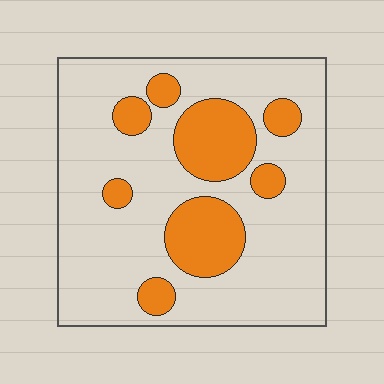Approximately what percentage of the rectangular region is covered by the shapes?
Approximately 25%.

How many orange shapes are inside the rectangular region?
8.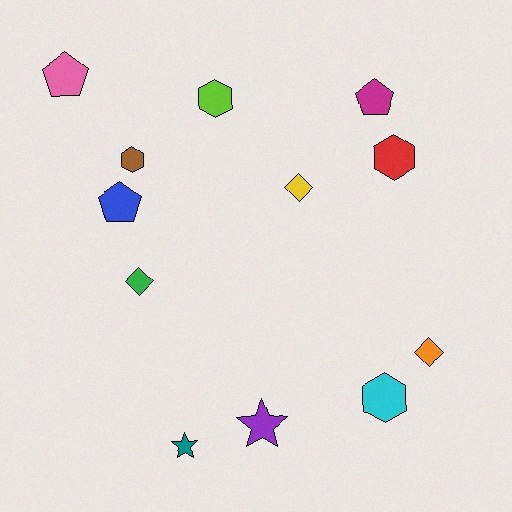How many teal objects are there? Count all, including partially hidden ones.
There is 1 teal object.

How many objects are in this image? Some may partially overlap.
There are 12 objects.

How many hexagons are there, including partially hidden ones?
There are 4 hexagons.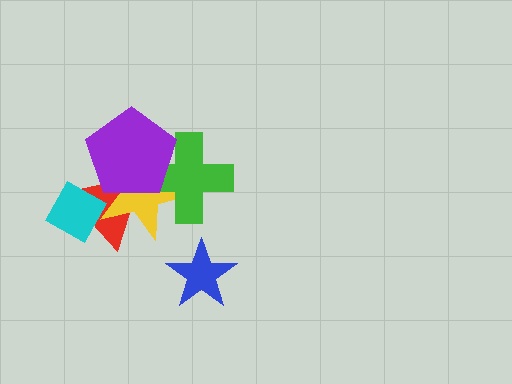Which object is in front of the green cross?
The purple pentagon is in front of the green cross.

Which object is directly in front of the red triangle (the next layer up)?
The yellow star is directly in front of the red triangle.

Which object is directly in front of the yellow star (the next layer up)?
The cyan diamond is directly in front of the yellow star.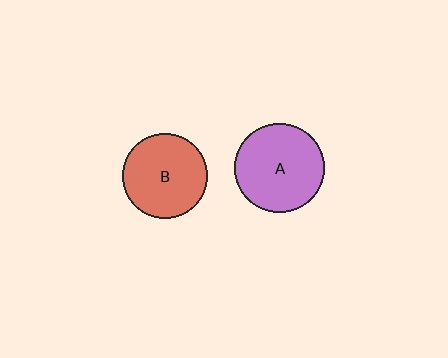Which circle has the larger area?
Circle A (purple).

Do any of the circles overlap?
No, none of the circles overlap.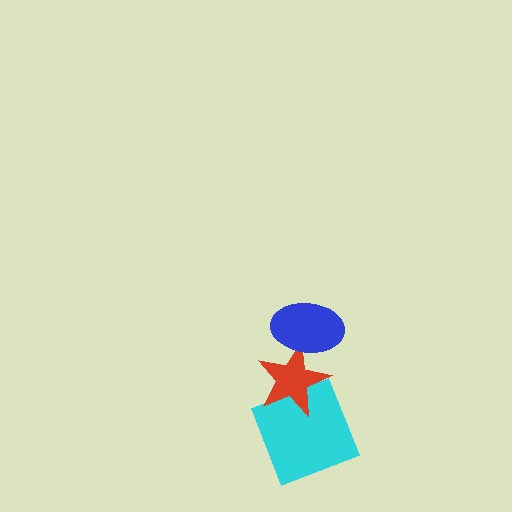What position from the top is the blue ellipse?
The blue ellipse is 1st from the top.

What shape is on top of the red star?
The blue ellipse is on top of the red star.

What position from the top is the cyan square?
The cyan square is 3rd from the top.